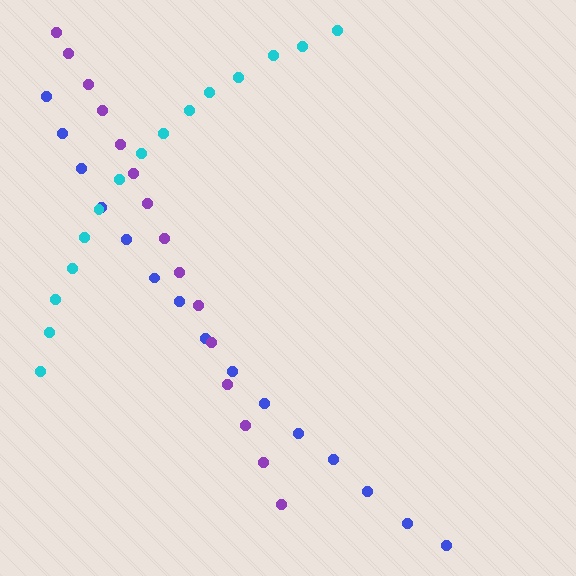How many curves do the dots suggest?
There are 3 distinct paths.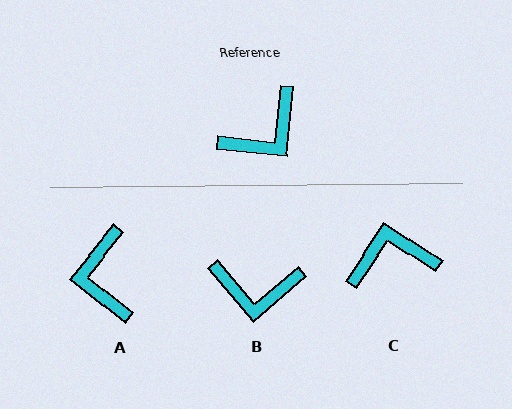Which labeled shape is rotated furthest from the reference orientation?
C, about 152 degrees away.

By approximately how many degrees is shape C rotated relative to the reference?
Approximately 152 degrees counter-clockwise.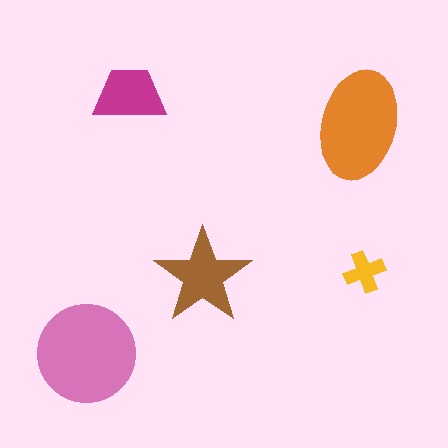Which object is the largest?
The pink circle.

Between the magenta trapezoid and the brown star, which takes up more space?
The brown star.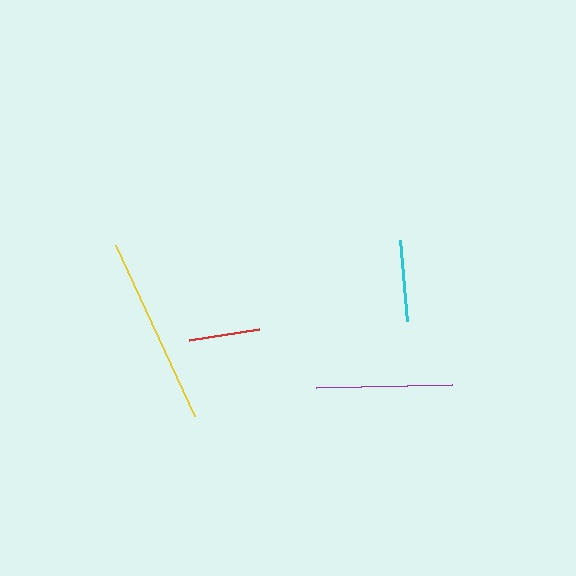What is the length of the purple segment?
The purple segment is approximately 137 pixels long.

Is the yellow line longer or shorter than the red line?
The yellow line is longer than the red line.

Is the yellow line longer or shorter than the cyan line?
The yellow line is longer than the cyan line.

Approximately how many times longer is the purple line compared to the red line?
The purple line is approximately 1.9 times the length of the red line.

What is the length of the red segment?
The red segment is approximately 70 pixels long.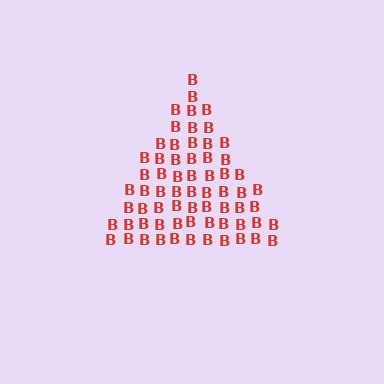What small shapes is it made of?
It is made of small letter B's.